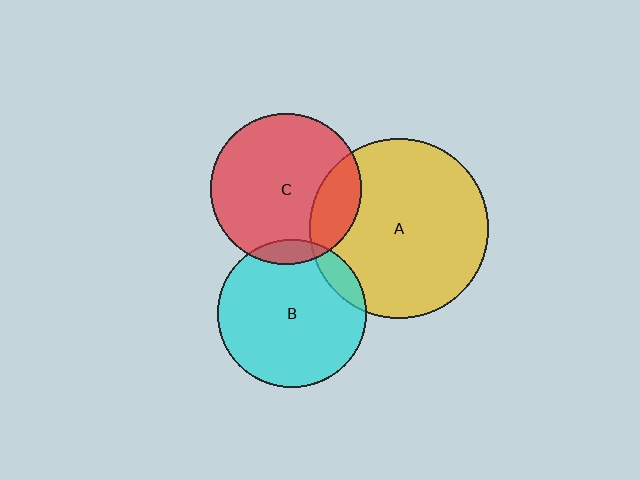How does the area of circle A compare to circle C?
Approximately 1.4 times.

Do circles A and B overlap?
Yes.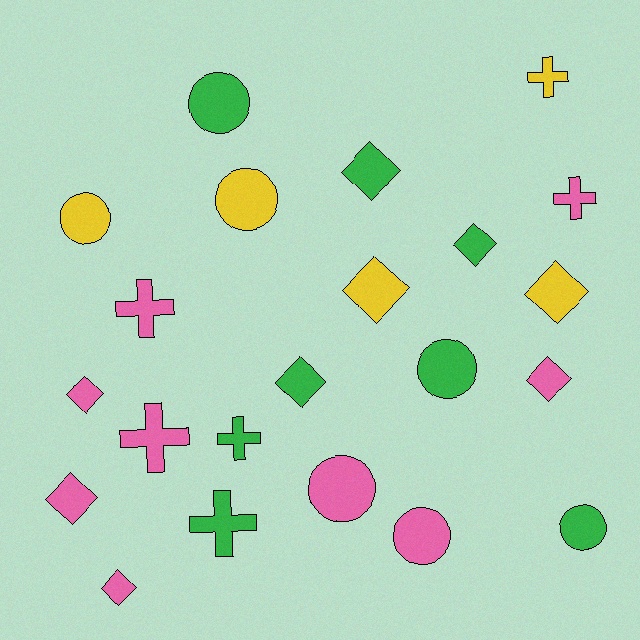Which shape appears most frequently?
Diamond, with 9 objects.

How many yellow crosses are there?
There is 1 yellow cross.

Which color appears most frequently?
Pink, with 9 objects.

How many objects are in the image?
There are 22 objects.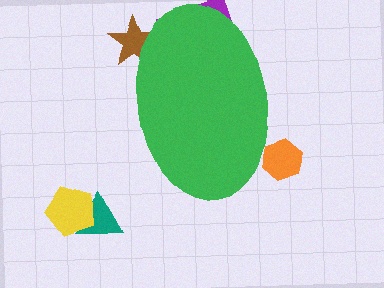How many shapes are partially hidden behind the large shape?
3 shapes are partially hidden.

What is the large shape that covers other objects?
A green ellipse.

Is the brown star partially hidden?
Yes, the brown star is partially hidden behind the green ellipse.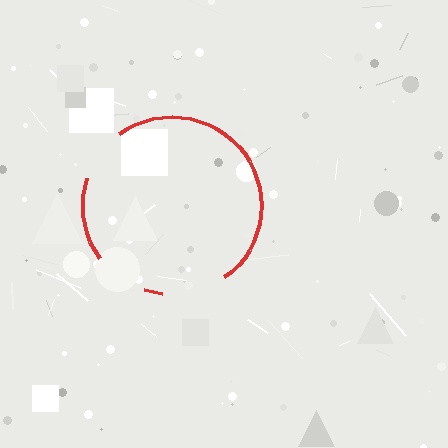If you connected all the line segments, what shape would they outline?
They would outline a circle.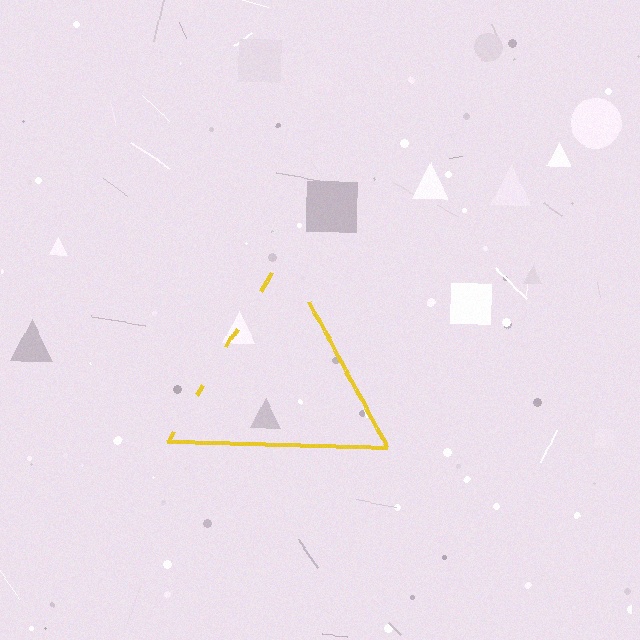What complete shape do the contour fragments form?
The contour fragments form a triangle.